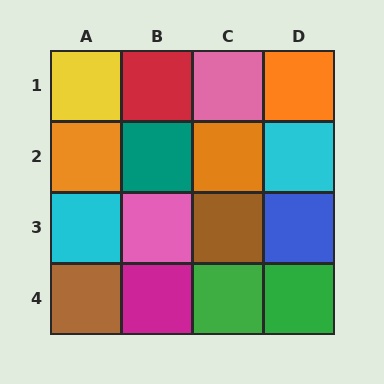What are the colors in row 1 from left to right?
Yellow, red, pink, orange.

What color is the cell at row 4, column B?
Magenta.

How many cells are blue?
1 cell is blue.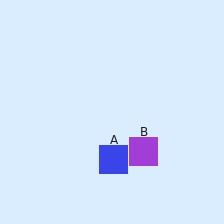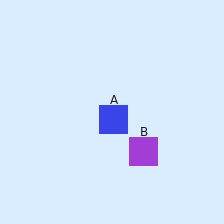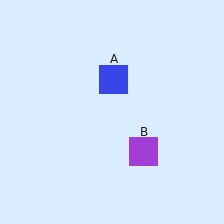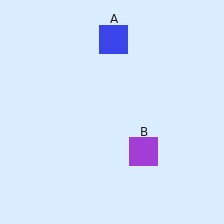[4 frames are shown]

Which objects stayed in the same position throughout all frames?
Purple square (object B) remained stationary.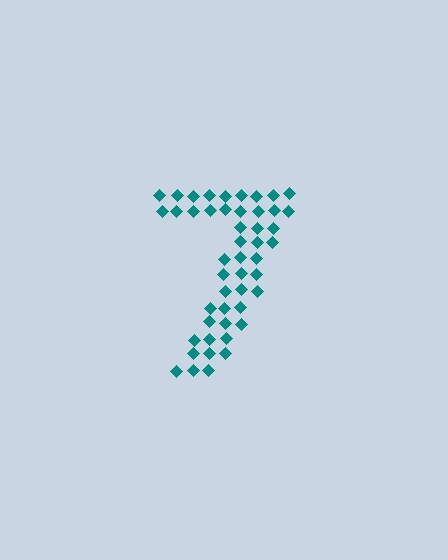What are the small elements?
The small elements are diamonds.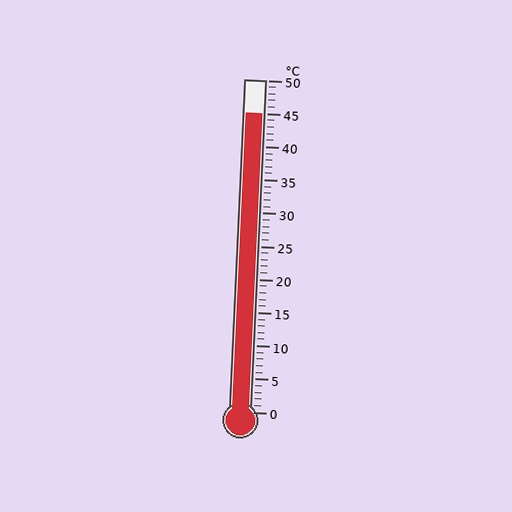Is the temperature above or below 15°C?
The temperature is above 15°C.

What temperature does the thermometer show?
The thermometer shows approximately 45°C.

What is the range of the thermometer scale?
The thermometer scale ranges from 0°C to 50°C.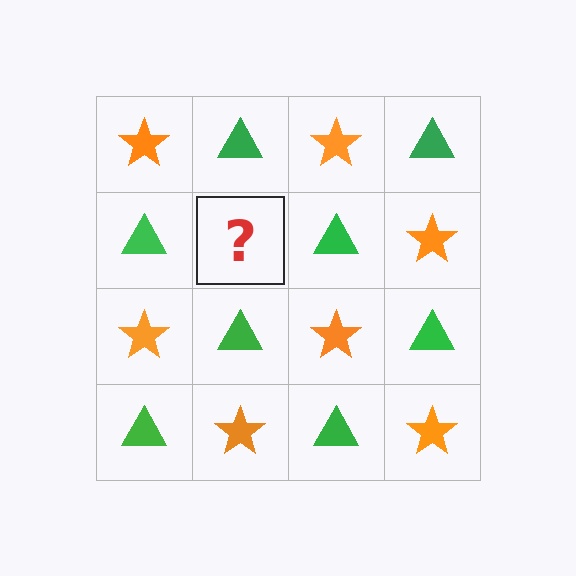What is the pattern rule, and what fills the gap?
The rule is that it alternates orange star and green triangle in a checkerboard pattern. The gap should be filled with an orange star.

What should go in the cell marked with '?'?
The missing cell should contain an orange star.